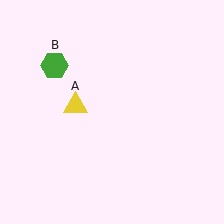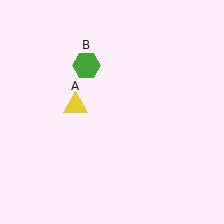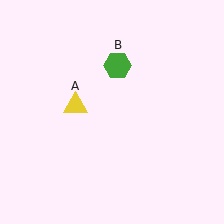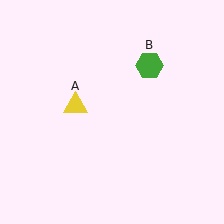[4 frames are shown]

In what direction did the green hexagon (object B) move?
The green hexagon (object B) moved right.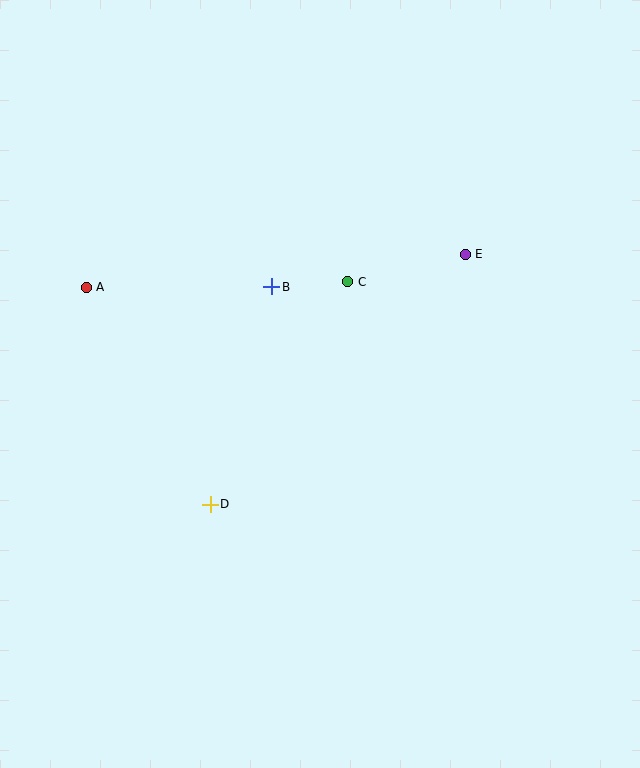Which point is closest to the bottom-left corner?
Point D is closest to the bottom-left corner.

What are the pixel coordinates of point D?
Point D is at (210, 504).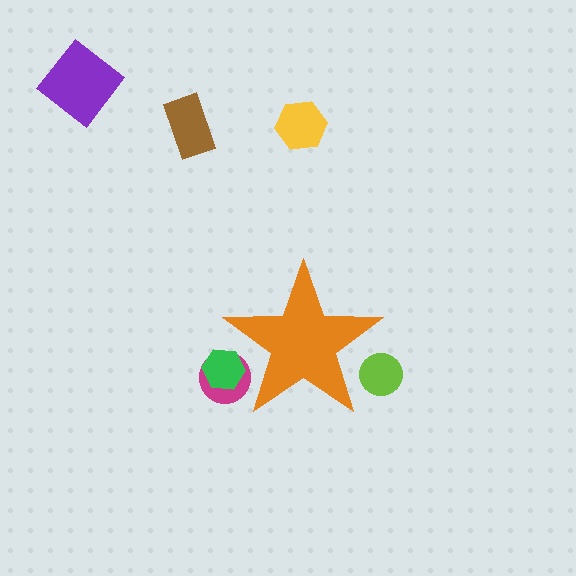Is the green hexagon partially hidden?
Yes, the green hexagon is partially hidden behind the orange star.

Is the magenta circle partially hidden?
Yes, the magenta circle is partially hidden behind the orange star.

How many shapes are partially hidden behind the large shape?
3 shapes are partially hidden.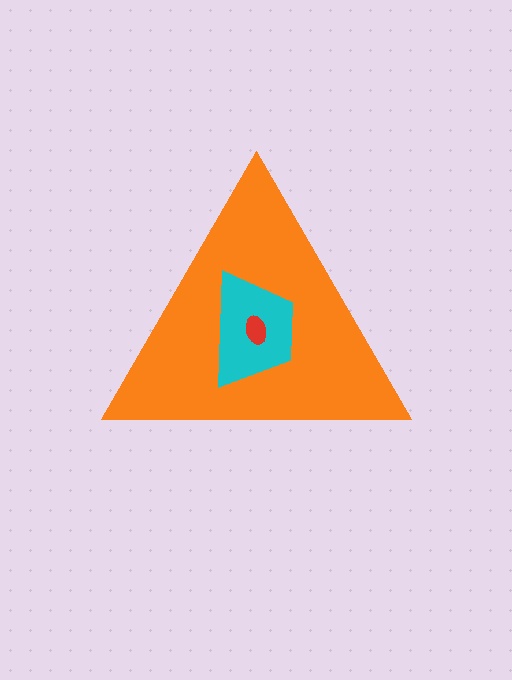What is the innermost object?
The red ellipse.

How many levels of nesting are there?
3.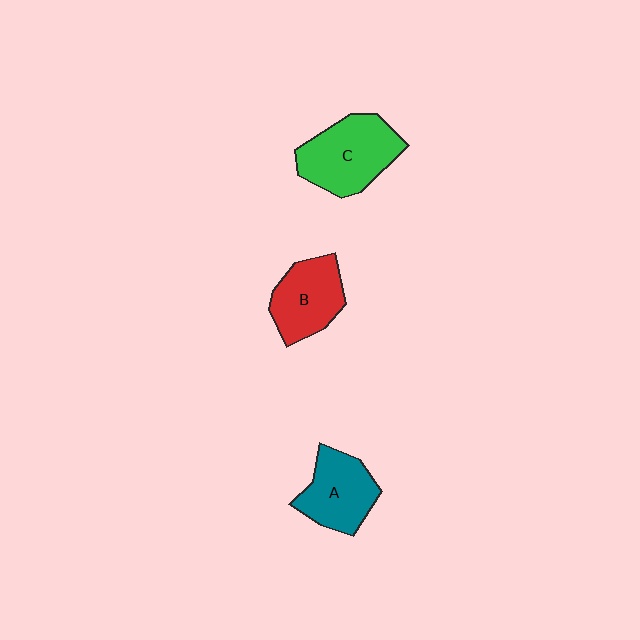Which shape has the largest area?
Shape C (green).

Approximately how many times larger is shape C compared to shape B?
Approximately 1.3 times.